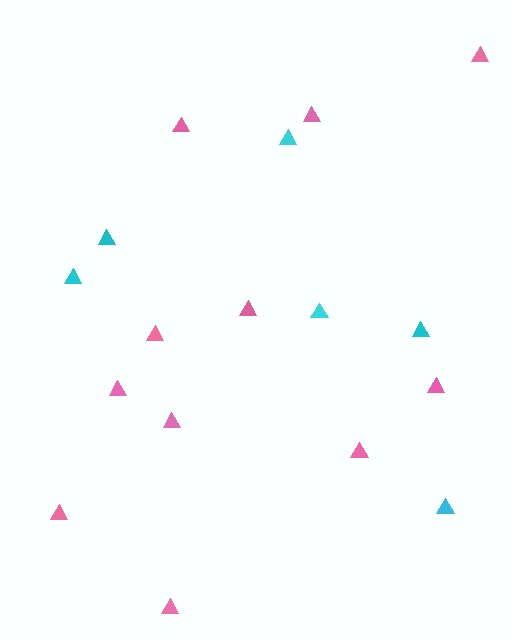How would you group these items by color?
There are 2 groups: one group of cyan triangles (6) and one group of pink triangles (11).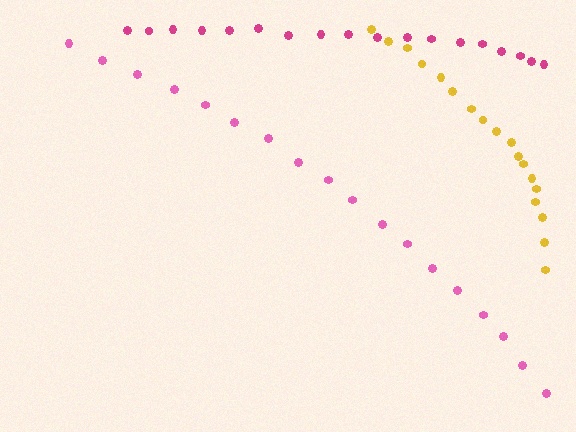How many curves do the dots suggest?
There are 3 distinct paths.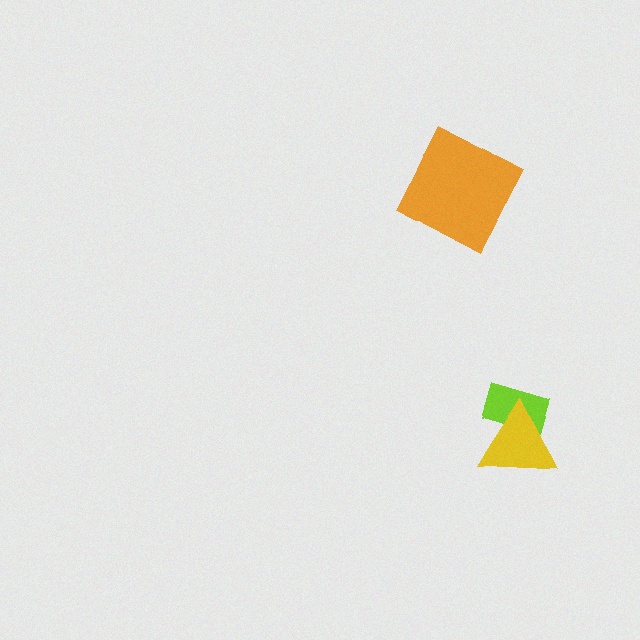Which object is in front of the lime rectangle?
The yellow triangle is in front of the lime rectangle.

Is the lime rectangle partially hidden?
Yes, it is partially covered by another shape.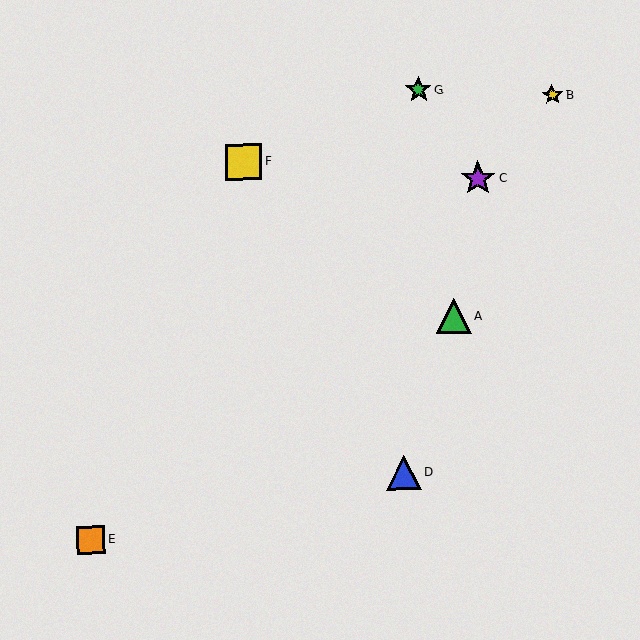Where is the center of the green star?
The center of the green star is at (419, 90).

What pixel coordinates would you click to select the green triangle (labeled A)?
Click at (454, 316) to select the green triangle A.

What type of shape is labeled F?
Shape F is a yellow square.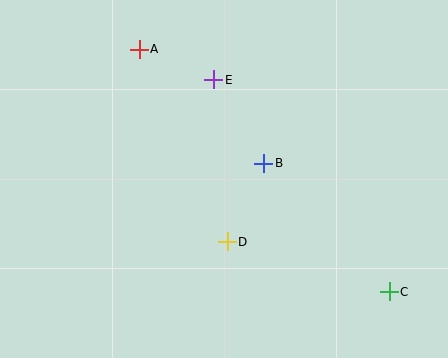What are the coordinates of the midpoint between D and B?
The midpoint between D and B is at (245, 202).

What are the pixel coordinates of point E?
Point E is at (214, 80).